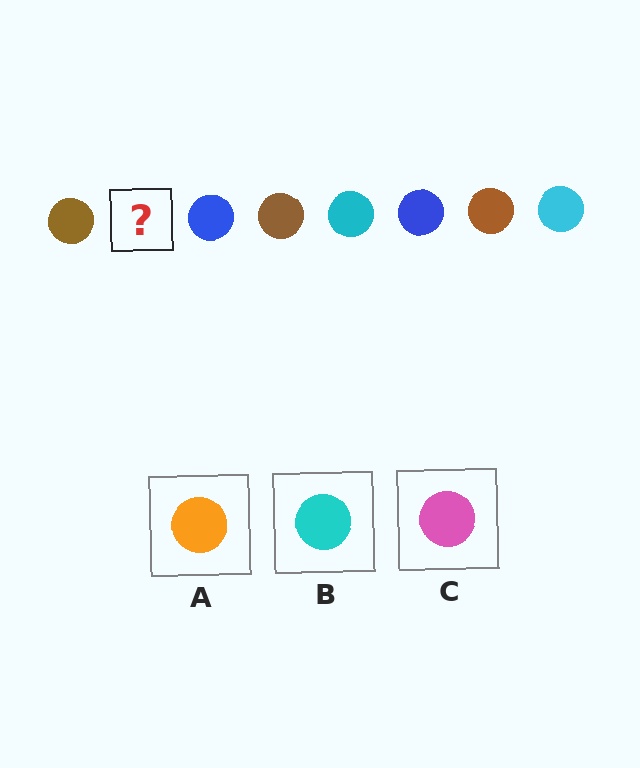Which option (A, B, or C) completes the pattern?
B.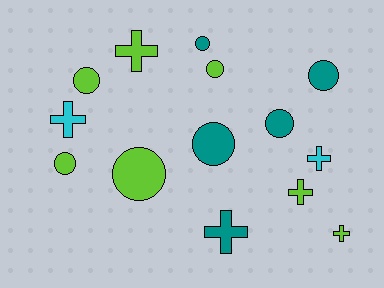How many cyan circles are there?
There are no cyan circles.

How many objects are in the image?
There are 14 objects.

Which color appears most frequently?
Lime, with 7 objects.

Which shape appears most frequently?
Circle, with 8 objects.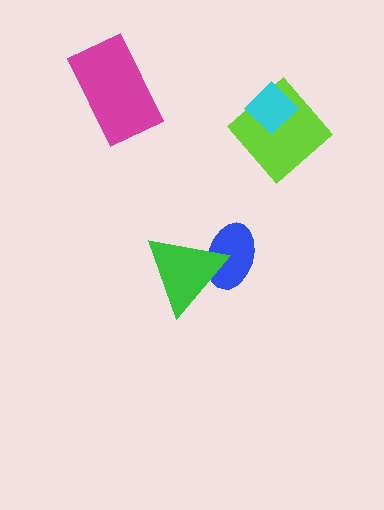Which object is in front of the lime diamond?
The cyan diamond is in front of the lime diamond.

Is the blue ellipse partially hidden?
Yes, it is partially covered by another shape.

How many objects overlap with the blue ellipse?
1 object overlaps with the blue ellipse.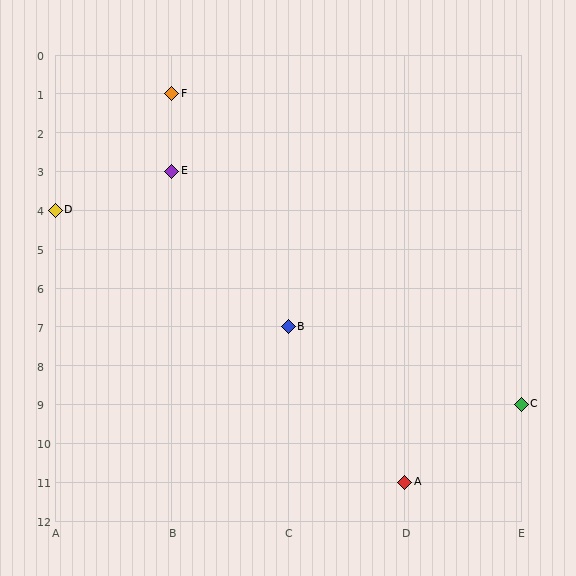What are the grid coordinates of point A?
Point A is at grid coordinates (D, 11).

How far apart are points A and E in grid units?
Points A and E are 2 columns and 8 rows apart (about 8.2 grid units diagonally).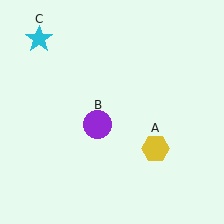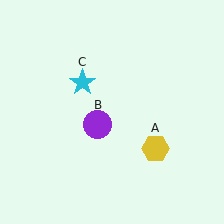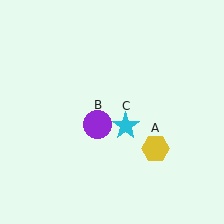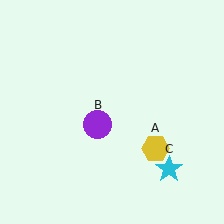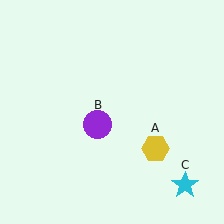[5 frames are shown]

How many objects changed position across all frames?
1 object changed position: cyan star (object C).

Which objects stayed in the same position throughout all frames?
Yellow hexagon (object A) and purple circle (object B) remained stationary.